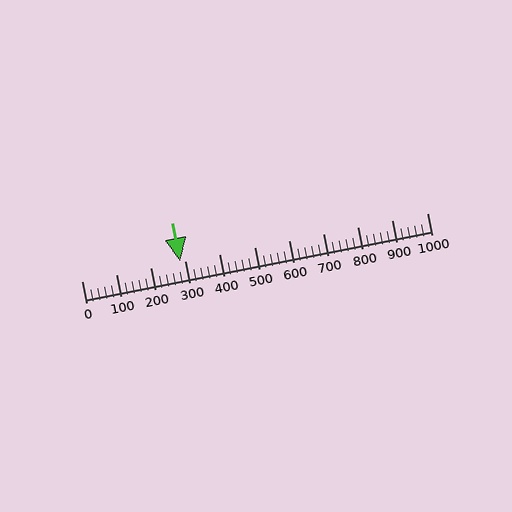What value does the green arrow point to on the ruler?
The green arrow points to approximately 286.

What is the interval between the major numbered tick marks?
The major tick marks are spaced 100 units apart.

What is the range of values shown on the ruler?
The ruler shows values from 0 to 1000.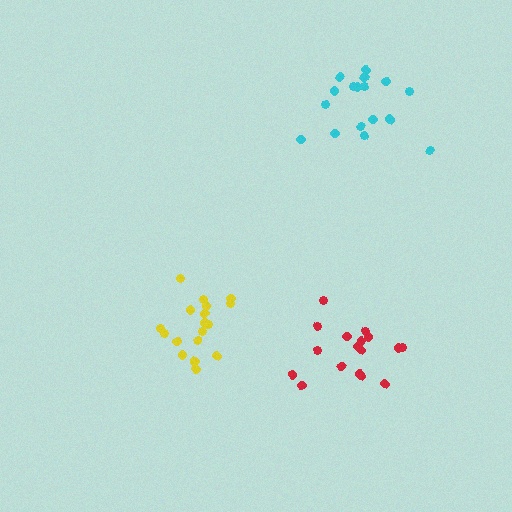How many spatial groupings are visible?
There are 3 spatial groupings.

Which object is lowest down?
The red cluster is bottommost.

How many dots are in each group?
Group 1: 17 dots, Group 2: 19 dots, Group 3: 17 dots (53 total).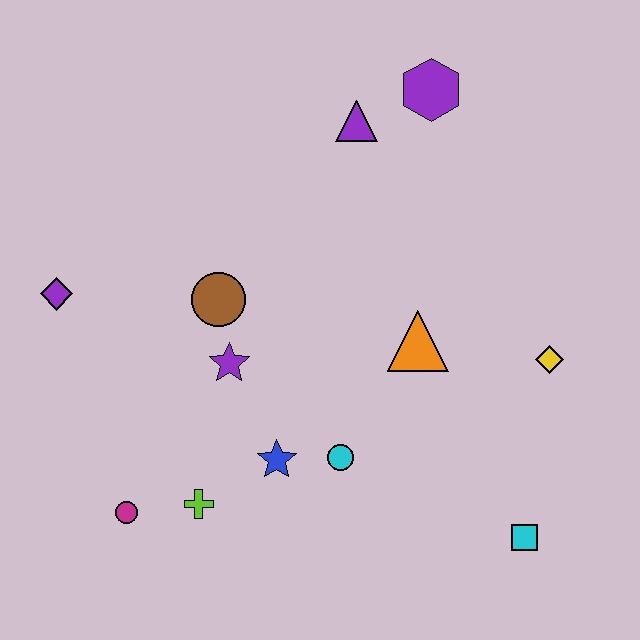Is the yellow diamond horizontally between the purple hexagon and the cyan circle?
No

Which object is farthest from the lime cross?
The purple hexagon is farthest from the lime cross.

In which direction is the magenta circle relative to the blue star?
The magenta circle is to the left of the blue star.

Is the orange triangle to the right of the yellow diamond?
No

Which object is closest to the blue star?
The cyan circle is closest to the blue star.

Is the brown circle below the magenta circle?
No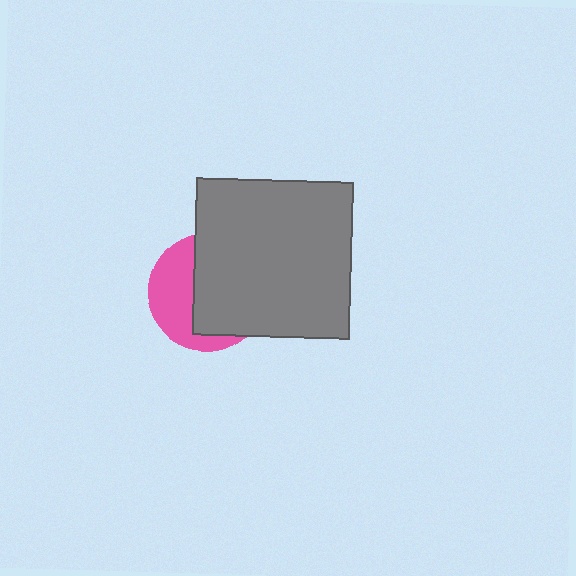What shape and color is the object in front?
The object in front is a gray square.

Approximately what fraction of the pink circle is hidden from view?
Roughly 59% of the pink circle is hidden behind the gray square.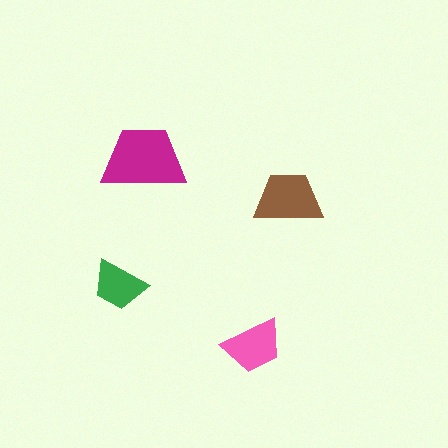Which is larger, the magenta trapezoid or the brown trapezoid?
The magenta one.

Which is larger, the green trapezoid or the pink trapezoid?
The pink one.